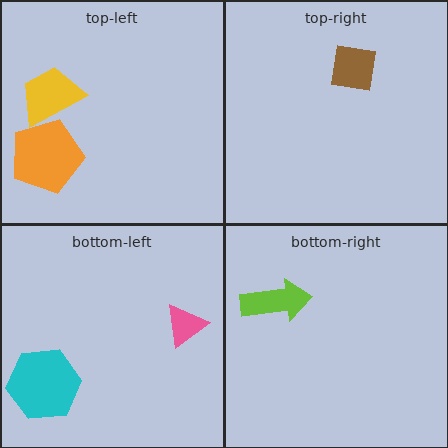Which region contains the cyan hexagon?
The bottom-left region.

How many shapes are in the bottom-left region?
2.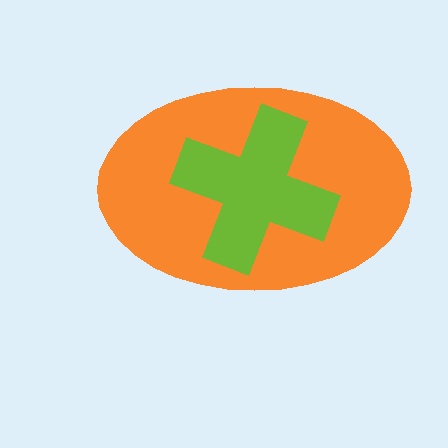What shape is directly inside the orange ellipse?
The lime cross.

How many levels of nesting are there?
2.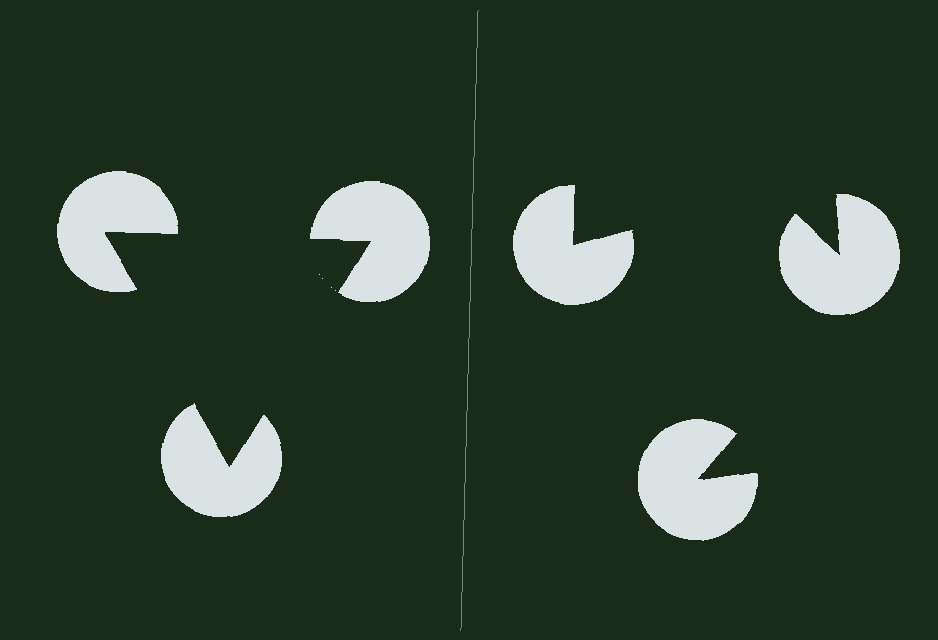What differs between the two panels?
The pac-man discs are positioned identically on both sides; only the wedge orientations differ. On the left they align to a triangle; on the right they are misaligned.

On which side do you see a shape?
An illusory triangle appears on the left side. On the right side the wedge cuts are rotated, so no coherent shape forms.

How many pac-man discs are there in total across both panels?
6 — 3 on each side.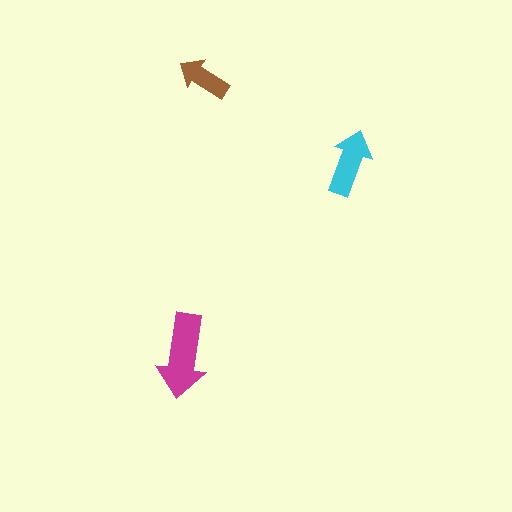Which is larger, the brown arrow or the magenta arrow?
The magenta one.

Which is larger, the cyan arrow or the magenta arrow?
The magenta one.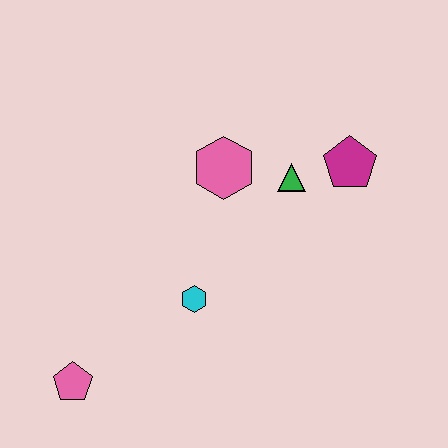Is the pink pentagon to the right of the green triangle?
No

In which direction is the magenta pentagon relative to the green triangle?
The magenta pentagon is to the right of the green triangle.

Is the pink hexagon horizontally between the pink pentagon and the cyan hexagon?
No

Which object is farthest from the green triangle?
The pink pentagon is farthest from the green triangle.